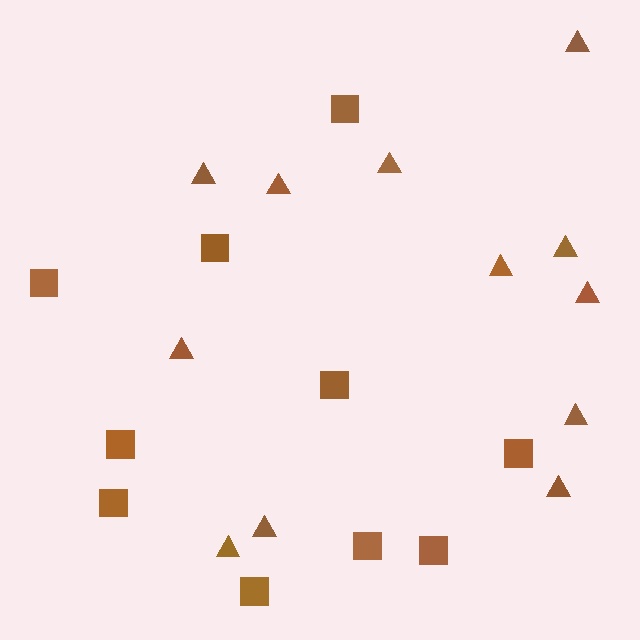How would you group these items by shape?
There are 2 groups: one group of triangles (12) and one group of squares (10).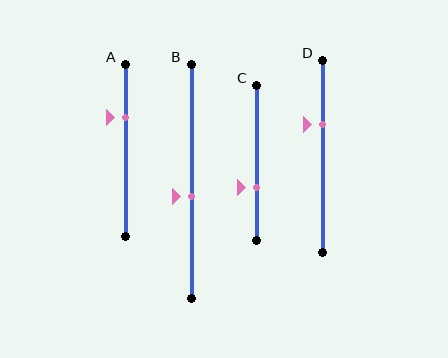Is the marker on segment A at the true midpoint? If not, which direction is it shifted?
No, the marker on segment A is shifted upward by about 19% of the segment length.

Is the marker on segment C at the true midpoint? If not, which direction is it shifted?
No, the marker on segment C is shifted downward by about 16% of the segment length.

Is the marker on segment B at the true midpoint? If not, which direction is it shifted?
No, the marker on segment B is shifted downward by about 7% of the segment length.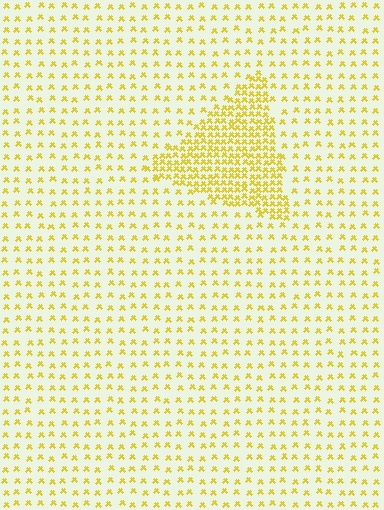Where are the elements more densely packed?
The elements are more densely packed inside the triangle boundary.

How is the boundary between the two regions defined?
The boundary is defined by a change in element density (approximately 2.8x ratio). All elements are the same color, size, and shape.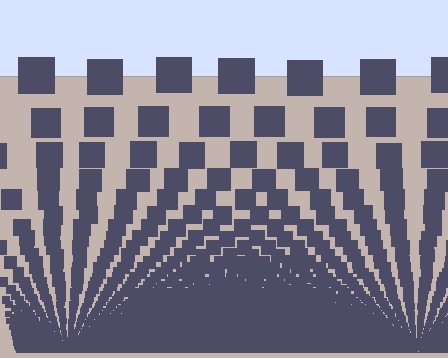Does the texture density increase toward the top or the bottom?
Density increases toward the bottom.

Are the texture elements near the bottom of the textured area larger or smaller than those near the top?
Smaller. The gradient is inverted — elements near the bottom are smaller and denser.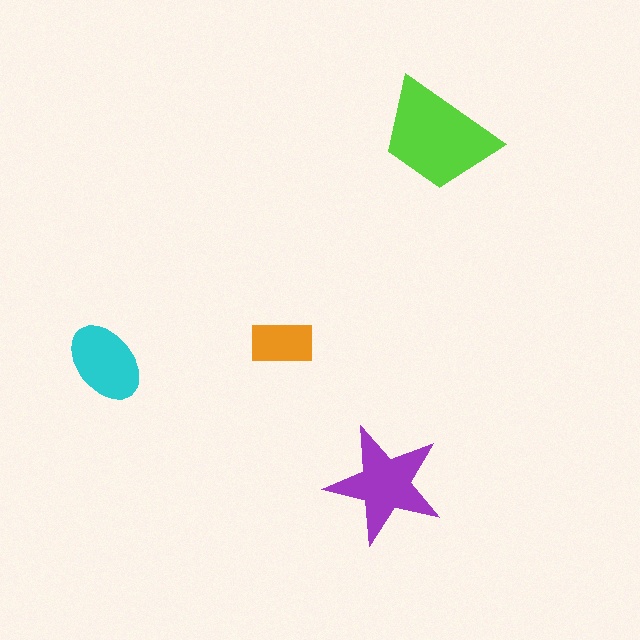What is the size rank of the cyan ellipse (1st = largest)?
3rd.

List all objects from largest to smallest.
The lime trapezoid, the purple star, the cyan ellipse, the orange rectangle.